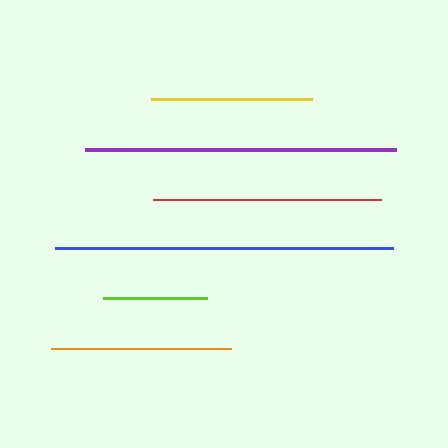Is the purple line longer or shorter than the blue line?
The blue line is longer than the purple line.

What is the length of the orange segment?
The orange segment is approximately 181 pixels long.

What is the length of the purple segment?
The purple segment is approximately 312 pixels long.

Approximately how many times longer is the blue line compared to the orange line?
The blue line is approximately 1.9 times the length of the orange line.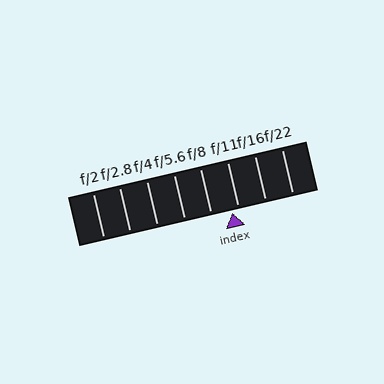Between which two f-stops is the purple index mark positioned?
The index mark is between f/8 and f/11.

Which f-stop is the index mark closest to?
The index mark is closest to f/11.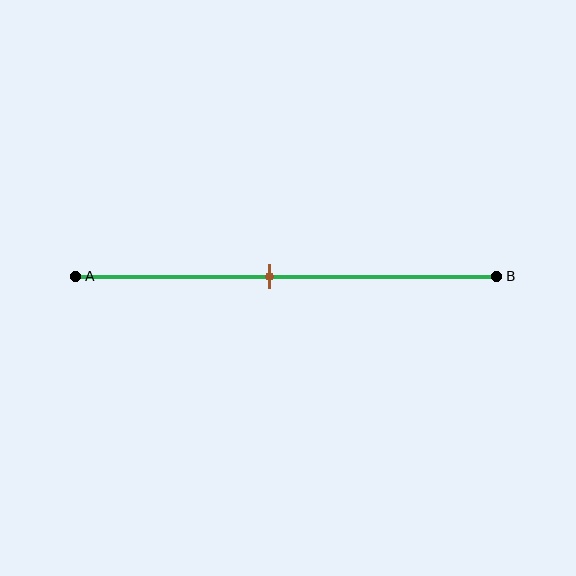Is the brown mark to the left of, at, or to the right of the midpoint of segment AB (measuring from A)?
The brown mark is to the left of the midpoint of segment AB.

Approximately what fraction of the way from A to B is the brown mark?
The brown mark is approximately 45% of the way from A to B.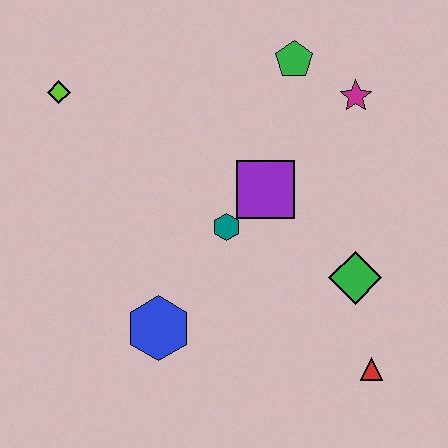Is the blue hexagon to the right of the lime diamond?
Yes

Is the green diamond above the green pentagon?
No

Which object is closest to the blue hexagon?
The teal hexagon is closest to the blue hexagon.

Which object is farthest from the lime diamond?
The red triangle is farthest from the lime diamond.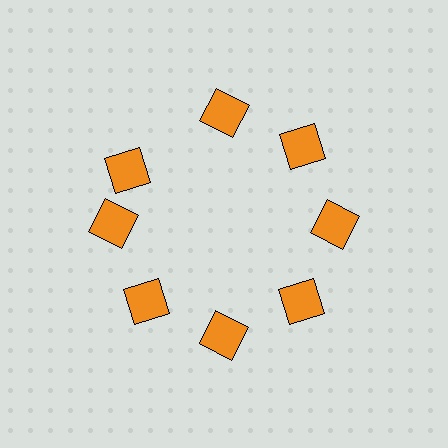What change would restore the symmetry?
The symmetry would be restored by rotating it back into even spacing with its neighbors so that all 8 squares sit at equal angles and equal distance from the center.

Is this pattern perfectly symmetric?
No. The 8 orange squares are arranged in a ring, but one element near the 10 o'clock position is rotated out of alignment along the ring, breaking the 8-fold rotational symmetry.